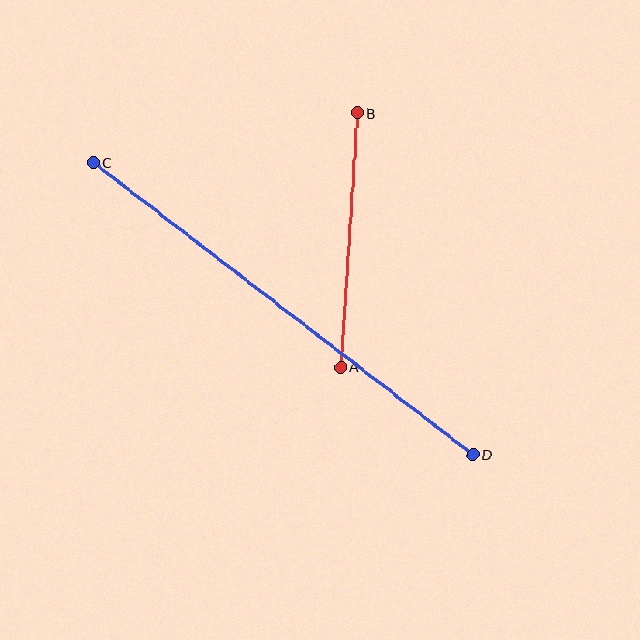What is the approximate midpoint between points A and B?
The midpoint is at approximately (349, 240) pixels.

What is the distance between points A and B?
The distance is approximately 255 pixels.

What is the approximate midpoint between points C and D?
The midpoint is at approximately (283, 308) pixels.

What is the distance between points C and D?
The distance is approximately 479 pixels.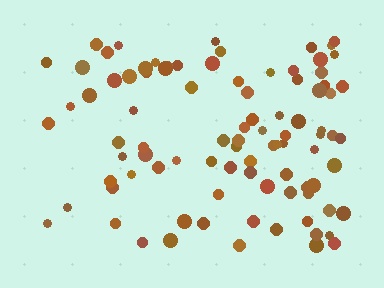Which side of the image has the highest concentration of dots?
The right.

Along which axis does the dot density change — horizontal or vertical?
Horizontal.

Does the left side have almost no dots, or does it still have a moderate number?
Still a moderate number, just noticeably fewer than the right.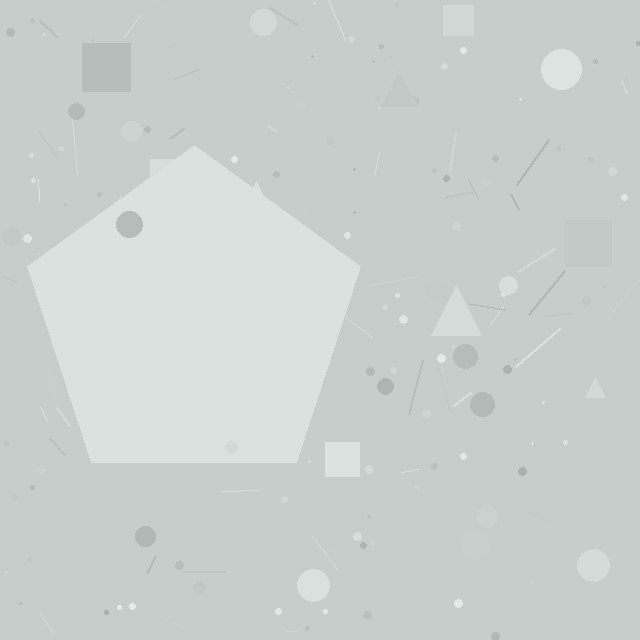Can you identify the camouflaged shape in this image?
The camouflaged shape is a pentagon.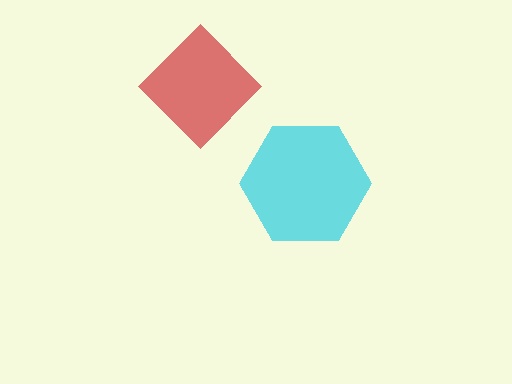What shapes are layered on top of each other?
The layered shapes are: a cyan hexagon, a red diamond.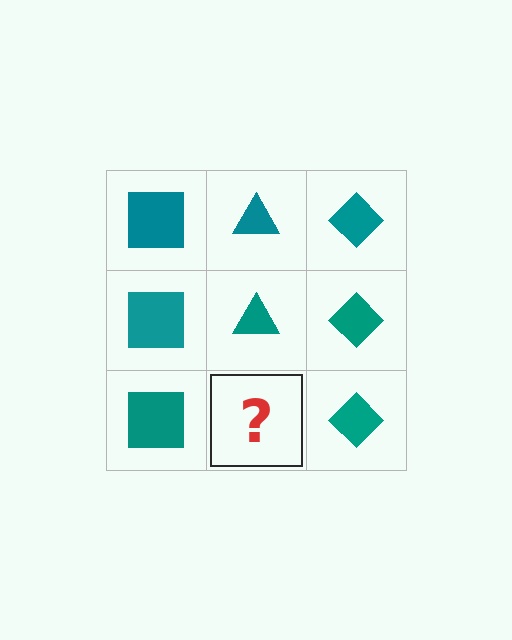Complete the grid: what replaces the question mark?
The question mark should be replaced with a teal triangle.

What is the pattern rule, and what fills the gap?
The rule is that each column has a consistent shape. The gap should be filled with a teal triangle.